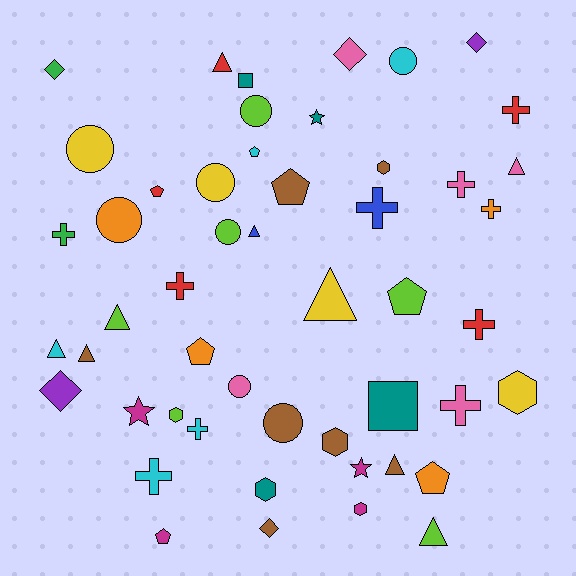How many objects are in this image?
There are 50 objects.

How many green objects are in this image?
There are 2 green objects.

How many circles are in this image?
There are 8 circles.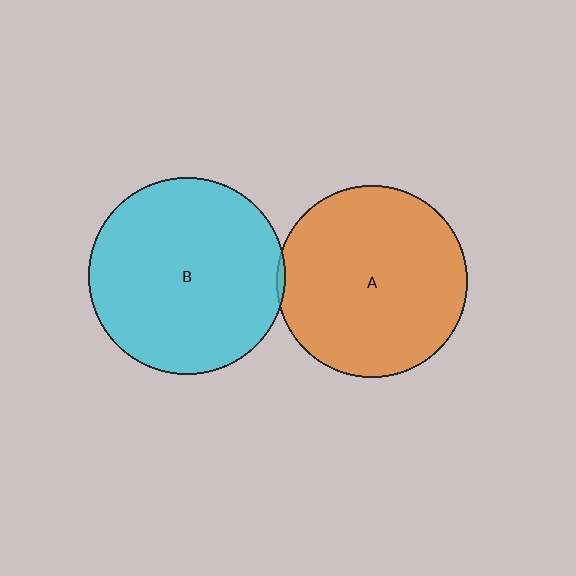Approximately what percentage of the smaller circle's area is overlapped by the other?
Approximately 5%.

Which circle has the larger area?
Circle B (cyan).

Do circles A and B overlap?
Yes.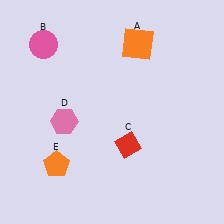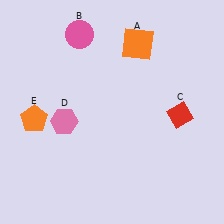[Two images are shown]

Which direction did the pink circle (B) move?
The pink circle (B) moved right.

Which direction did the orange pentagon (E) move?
The orange pentagon (E) moved up.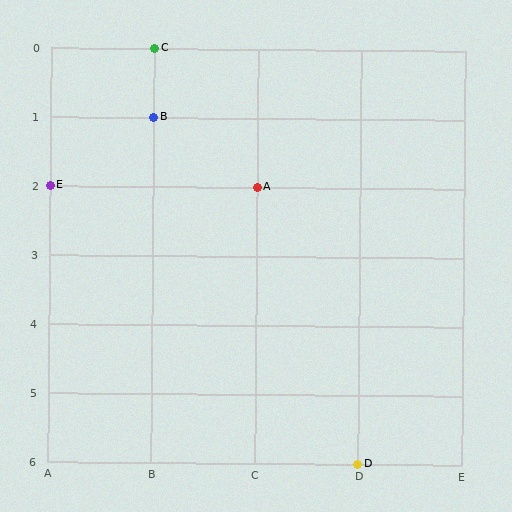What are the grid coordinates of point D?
Point D is at grid coordinates (D, 6).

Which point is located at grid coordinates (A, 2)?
Point E is at (A, 2).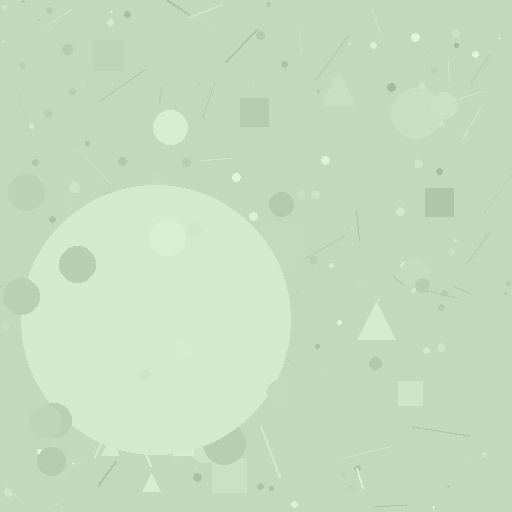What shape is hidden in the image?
A circle is hidden in the image.